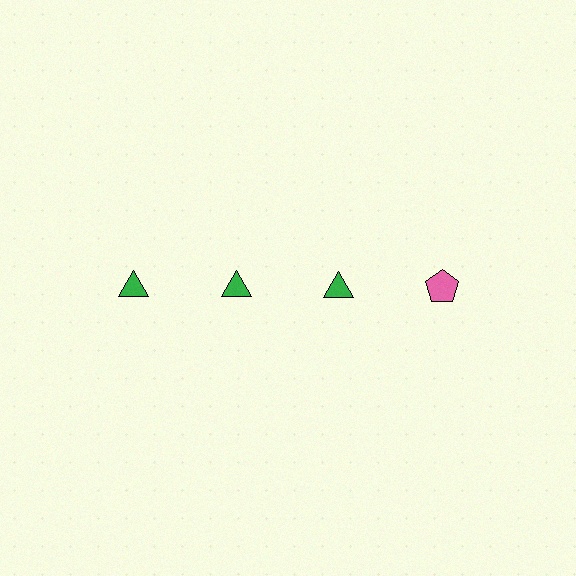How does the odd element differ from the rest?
It differs in both color (pink instead of green) and shape (pentagon instead of triangle).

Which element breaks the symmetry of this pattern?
The pink pentagon in the top row, second from right column breaks the symmetry. All other shapes are green triangles.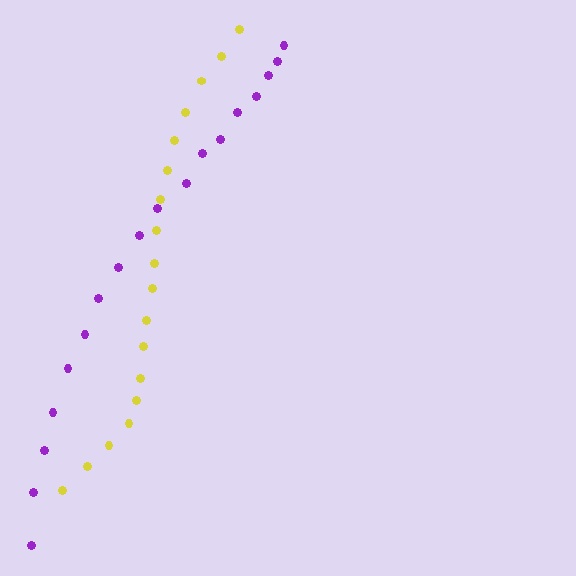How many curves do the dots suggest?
There are 2 distinct paths.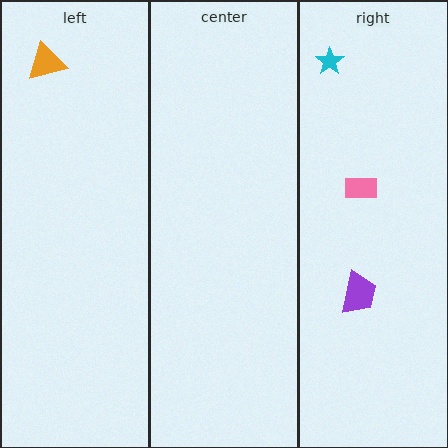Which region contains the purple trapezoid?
The right region.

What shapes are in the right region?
The pink rectangle, the purple trapezoid, the cyan star.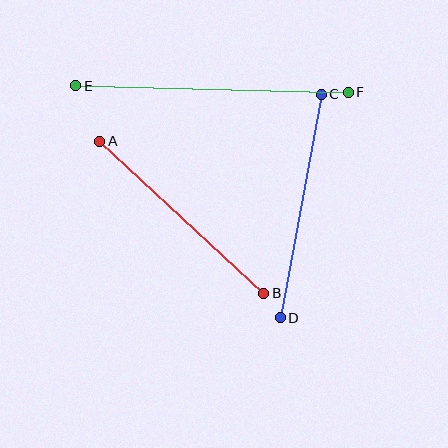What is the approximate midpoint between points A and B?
The midpoint is at approximately (182, 217) pixels.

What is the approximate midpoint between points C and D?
The midpoint is at approximately (301, 206) pixels.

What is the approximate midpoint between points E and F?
The midpoint is at approximately (212, 89) pixels.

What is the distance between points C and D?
The distance is approximately 227 pixels.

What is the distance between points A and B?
The distance is approximately 224 pixels.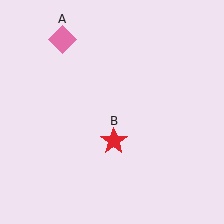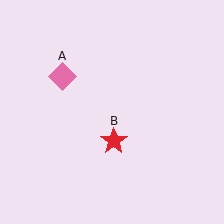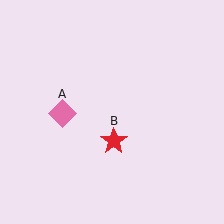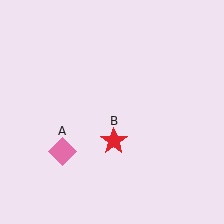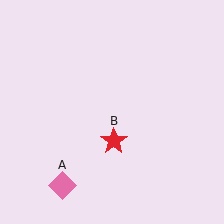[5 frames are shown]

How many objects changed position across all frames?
1 object changed position: pink diamond (object A).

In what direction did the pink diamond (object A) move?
The pink diamond (object A) moved down.